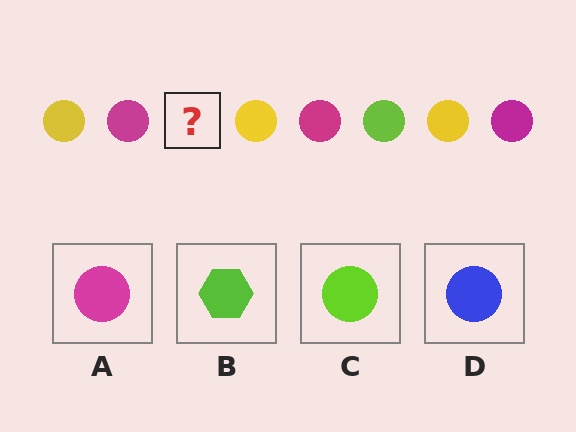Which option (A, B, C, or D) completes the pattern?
C.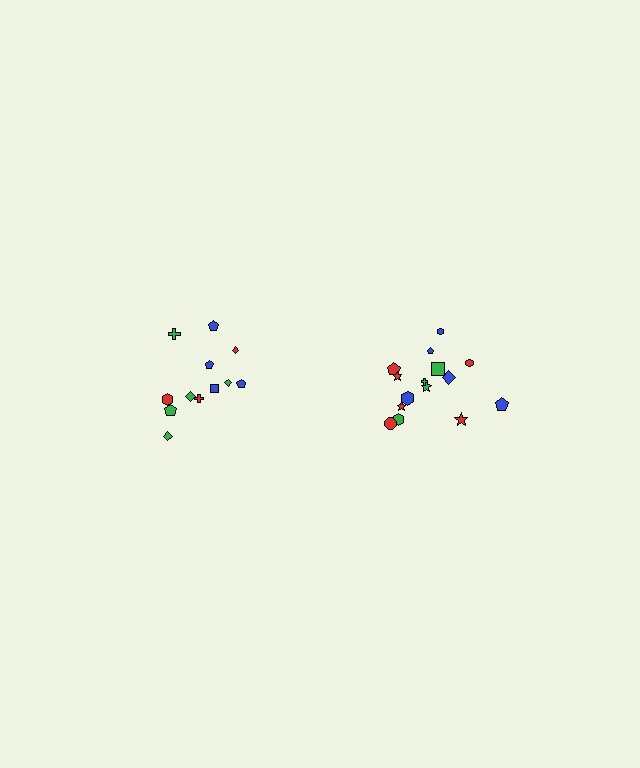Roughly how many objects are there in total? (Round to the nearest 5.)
Roughly 25 objects in total.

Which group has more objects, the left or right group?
The right group.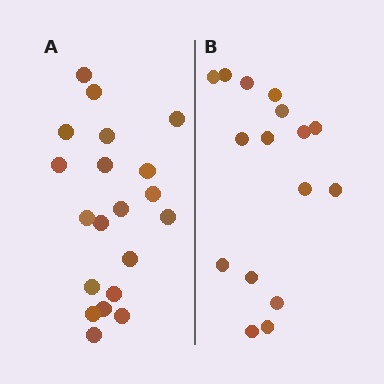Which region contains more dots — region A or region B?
Region A (the left region) has more dots.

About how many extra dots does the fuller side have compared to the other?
Region A has about 4 more dots than region B.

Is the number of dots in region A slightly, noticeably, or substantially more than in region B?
Region A has noticeably more, but not dramatically so. The ratio is roughly 1.2 to 1.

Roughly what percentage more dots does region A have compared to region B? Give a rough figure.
About 25% more.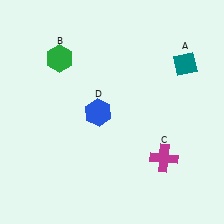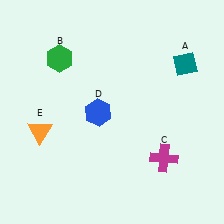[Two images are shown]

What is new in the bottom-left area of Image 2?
An orange triangle (E) was added in the bottom-left area of Image 2.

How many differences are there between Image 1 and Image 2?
There is 1 difference between the two images.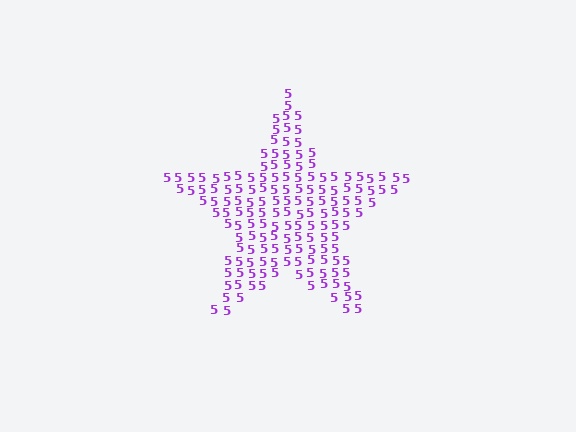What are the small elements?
The small elements are digit 5's.